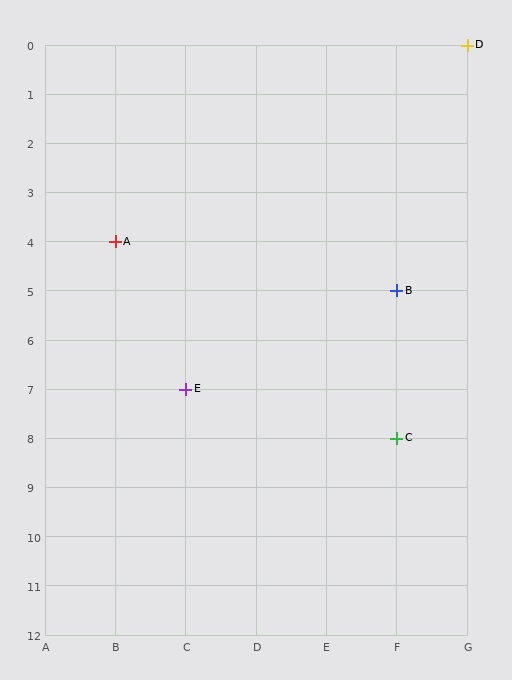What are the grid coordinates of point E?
Point E is at grid coordinates (C, 7).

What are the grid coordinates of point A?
Point A is at grid coordinates (B, 4).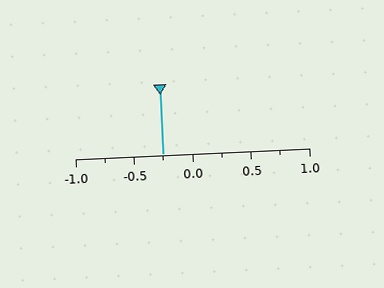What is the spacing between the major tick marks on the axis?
The major ticks are spaced 0.5 apart.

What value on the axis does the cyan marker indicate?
The marker indicates approximately -0.25.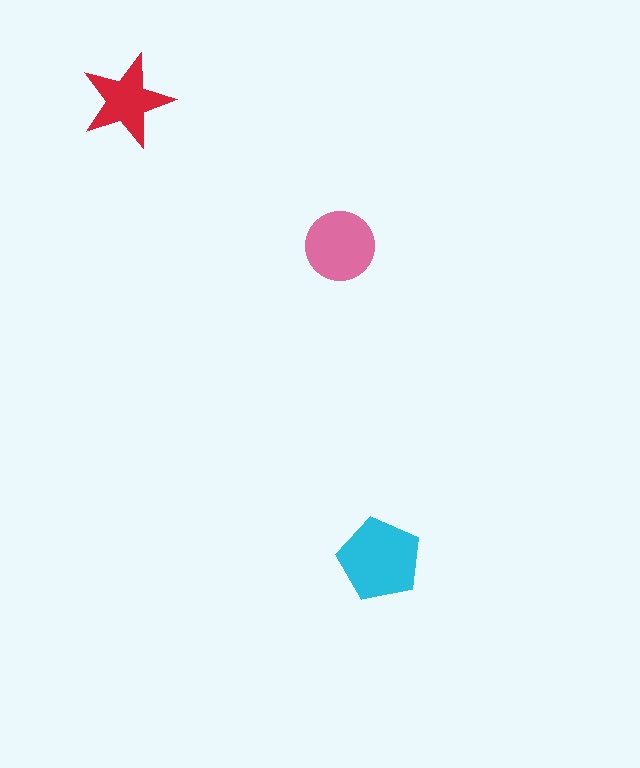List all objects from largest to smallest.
The cyan pentagon, the pink circle, the red star.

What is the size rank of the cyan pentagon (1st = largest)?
1st.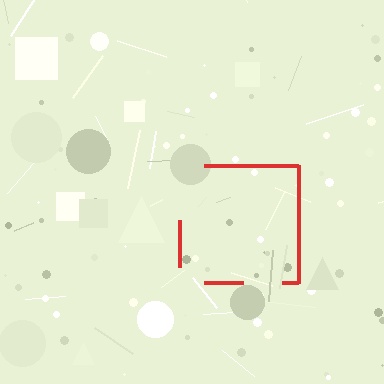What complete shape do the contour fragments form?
The contour fragments form a square.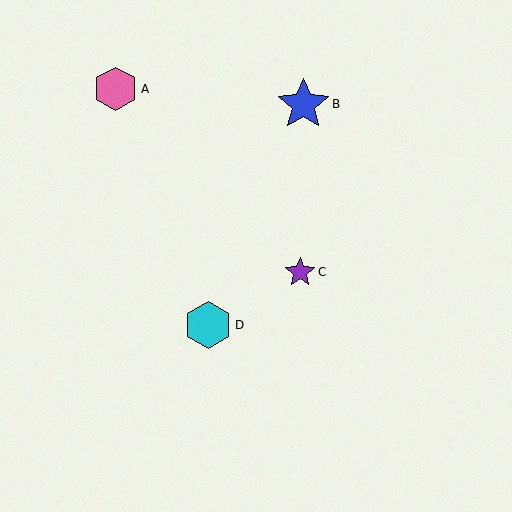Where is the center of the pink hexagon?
The center of the pink hexagon is at (116, 89).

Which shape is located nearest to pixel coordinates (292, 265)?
The purple star (labeled C) at (300, 272) is nearest to that location.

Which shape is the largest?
The blue star (labeled B) is the largest.